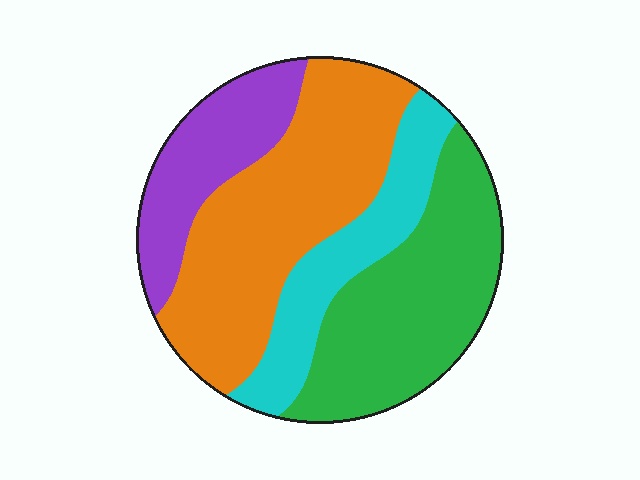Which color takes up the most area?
Orange, at roughly 35%.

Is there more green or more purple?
Green.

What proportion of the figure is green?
Green takes up about one third (1/3) of the figure.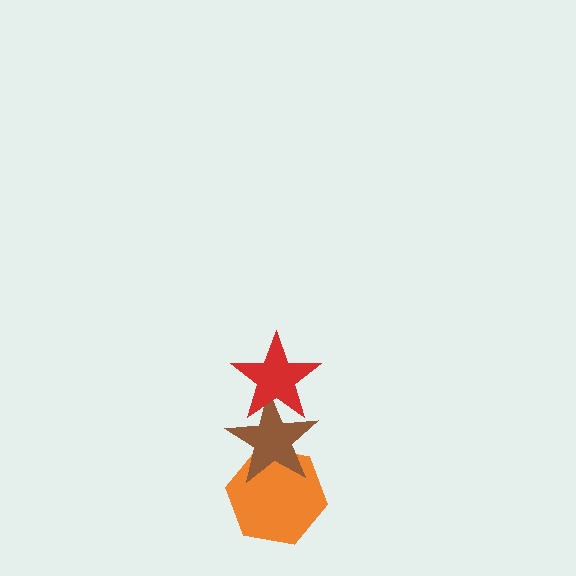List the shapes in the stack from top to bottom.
From top to bottom: the red star, the brown star, the orange hexagon.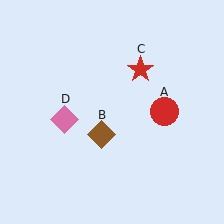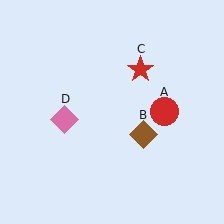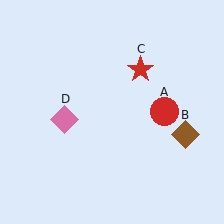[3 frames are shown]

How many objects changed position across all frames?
1 object changed position: brown diamond (object B).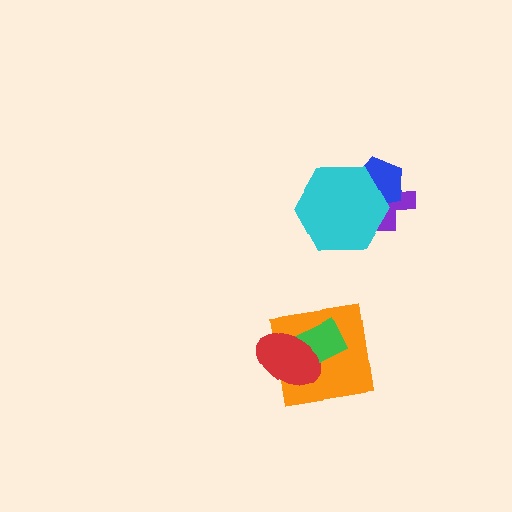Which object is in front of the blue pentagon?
The cyan hexagon is in front of the blue pentagon.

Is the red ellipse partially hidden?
No, no other shape covers it.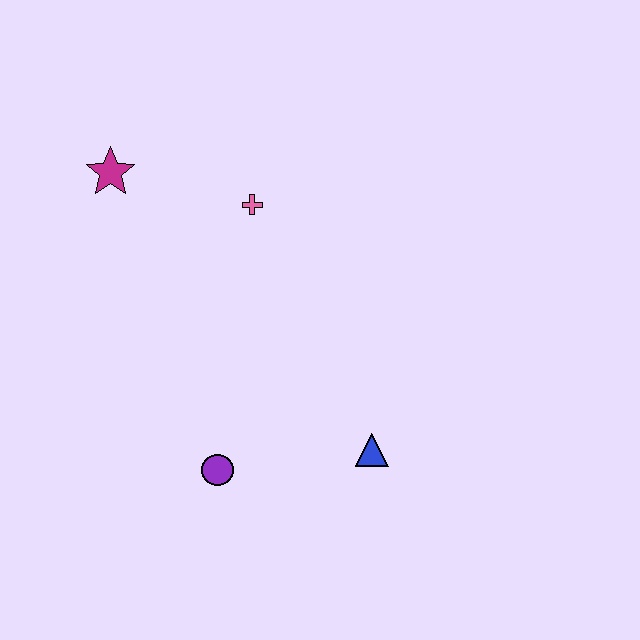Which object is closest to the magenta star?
The pink cross is closest to the magenta star.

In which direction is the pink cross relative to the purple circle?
The pink cross is above the purple circle.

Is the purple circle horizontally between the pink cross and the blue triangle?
No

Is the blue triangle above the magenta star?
No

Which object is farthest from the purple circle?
The magenta star is farthest from the purple circle.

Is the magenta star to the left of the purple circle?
Yes